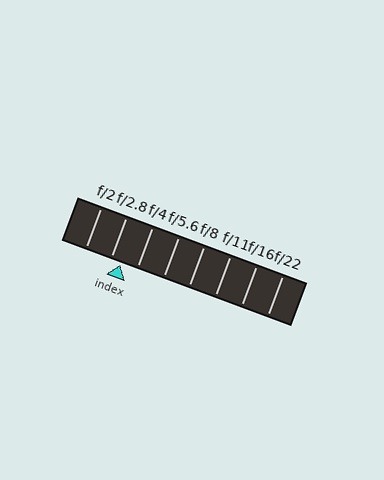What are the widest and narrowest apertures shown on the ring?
The widest aperture shown is f/2 and the narrowest is f/22.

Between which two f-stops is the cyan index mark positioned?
The index mark is between f/2.8 and f/4.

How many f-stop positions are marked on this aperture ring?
There are 8 f-stop positions marked.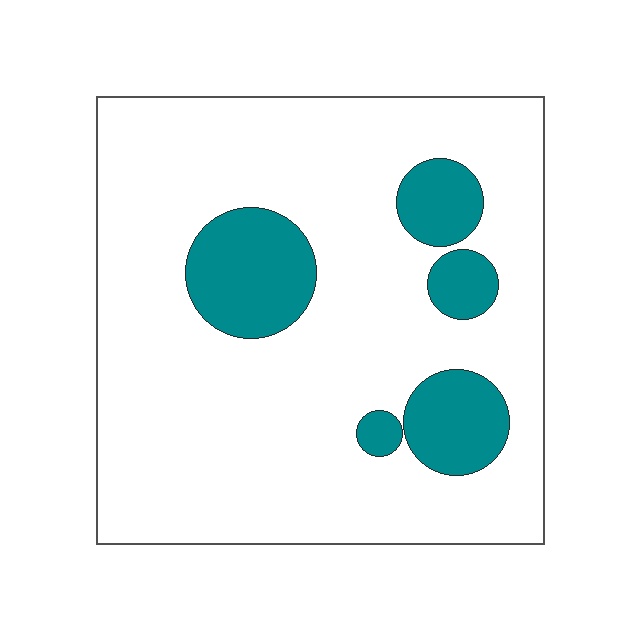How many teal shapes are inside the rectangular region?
5.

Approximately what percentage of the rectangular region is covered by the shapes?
Approximately 15%.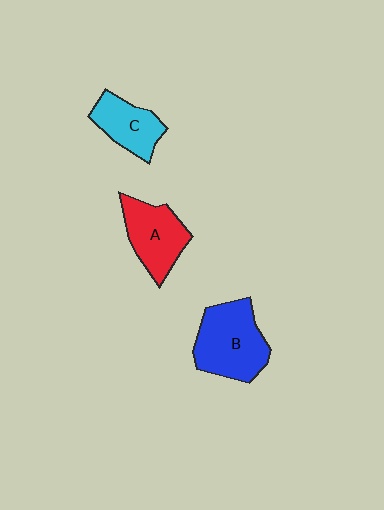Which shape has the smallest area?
Shape C (cyan).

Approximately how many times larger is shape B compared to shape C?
Approximately 1.6 times.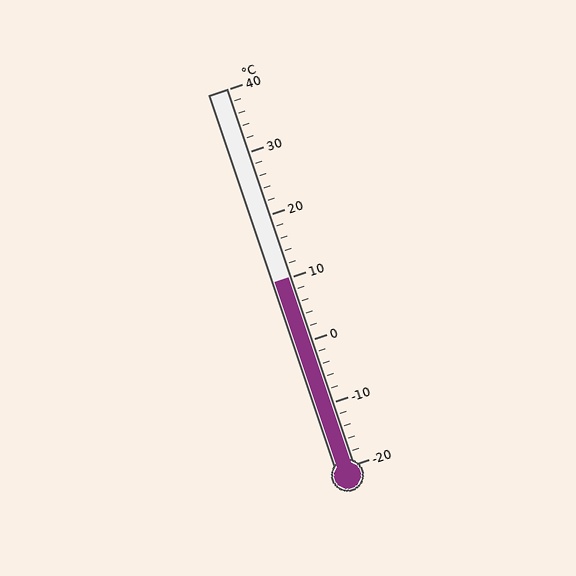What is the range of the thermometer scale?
The thermometer scale ranges from -20°C to 40°C.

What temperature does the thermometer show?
The thermometer shows approximately 10°C.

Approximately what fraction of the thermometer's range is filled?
The thermometer is filled to approximately 50% of its range.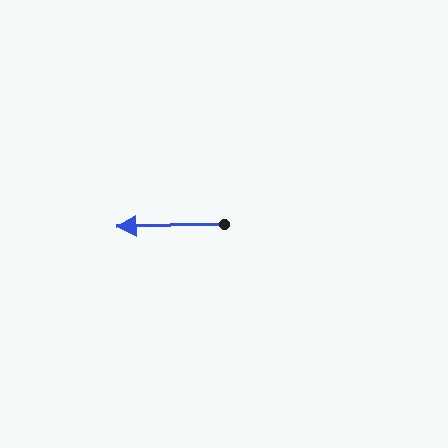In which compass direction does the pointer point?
West.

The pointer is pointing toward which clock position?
Roughly 9 o'clock.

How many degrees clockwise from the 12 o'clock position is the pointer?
Approximately 269 degrees.